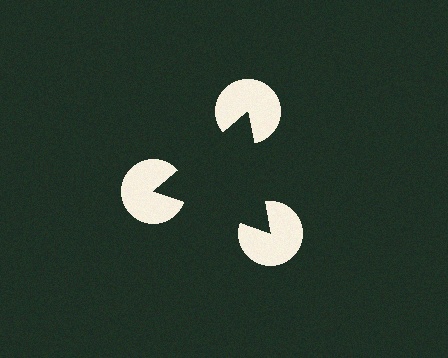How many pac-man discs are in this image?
There are 3 — one at each vertex of the illusory triangle.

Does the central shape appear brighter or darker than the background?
It typically appears slightly darker than the background, even though no actual brightness change is drawn.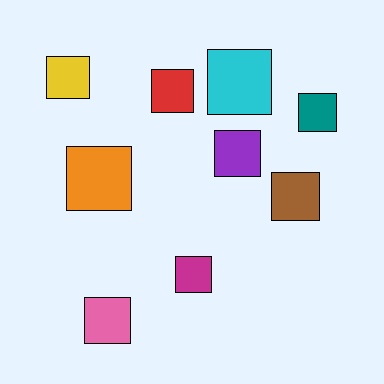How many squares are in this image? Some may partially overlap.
There are 9 squares.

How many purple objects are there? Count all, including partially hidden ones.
There is 1 purple object.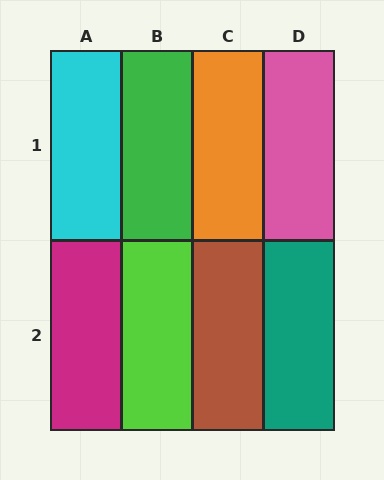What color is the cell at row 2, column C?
Brown.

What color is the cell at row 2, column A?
Magenta.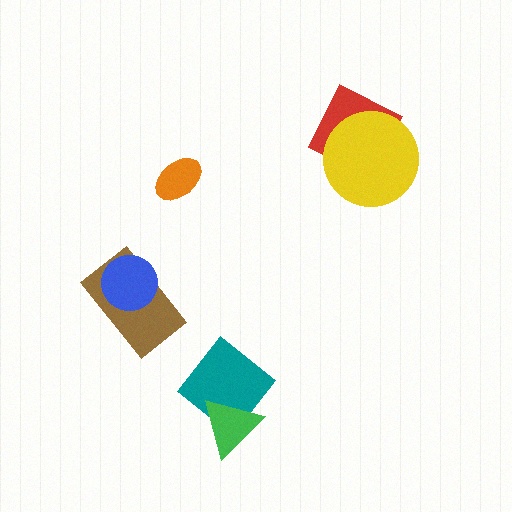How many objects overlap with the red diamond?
1 object overlaps with the red diamond.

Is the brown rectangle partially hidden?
Yes, it is partially covered by another shape.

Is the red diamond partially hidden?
Yes, it is partially covered by another shape.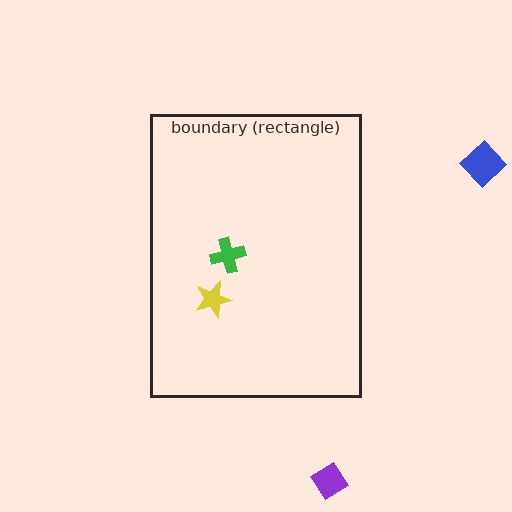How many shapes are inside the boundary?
2 inside, 2 outside.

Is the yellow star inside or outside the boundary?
Inside.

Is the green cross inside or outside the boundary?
Inside.